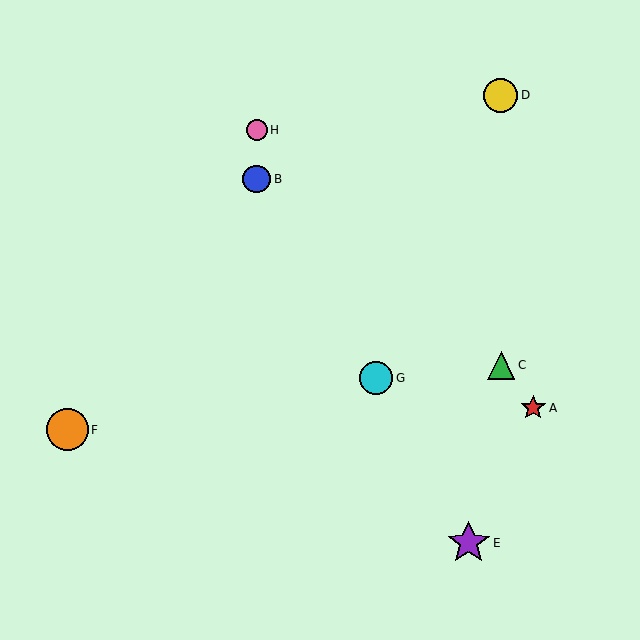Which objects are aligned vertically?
Objects B, H are aligned vertically.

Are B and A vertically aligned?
No, B is at x≈257 and A is at x≈533.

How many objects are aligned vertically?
2 objects (B, H) are aligned vertically.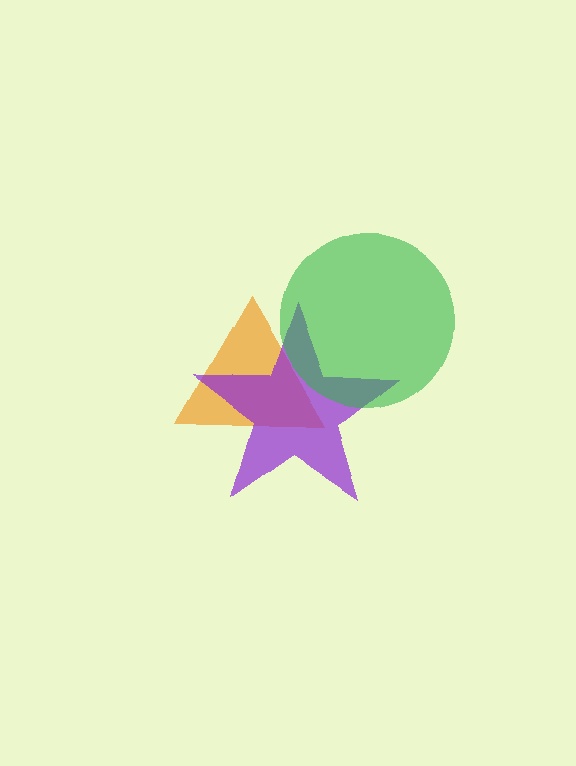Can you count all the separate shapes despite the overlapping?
Yes, there are 3 separate shapes.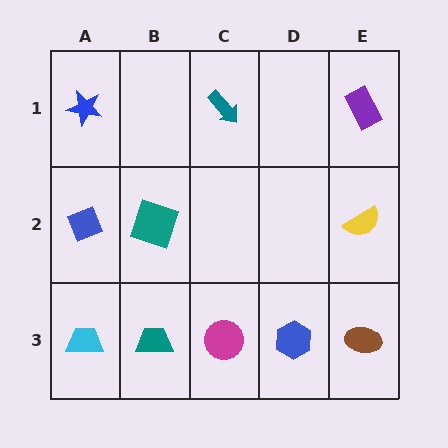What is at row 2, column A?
A blue diamond.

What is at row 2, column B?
A teal square.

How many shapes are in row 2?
3 shapes.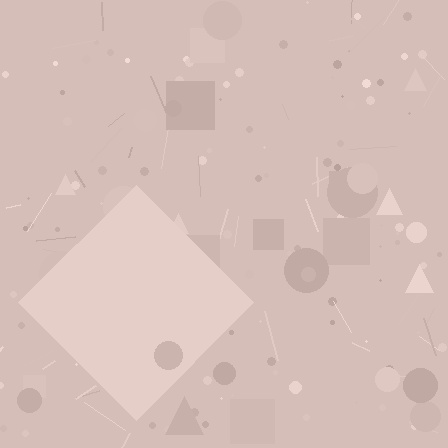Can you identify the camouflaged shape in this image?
The camouflaged shape is a diamond.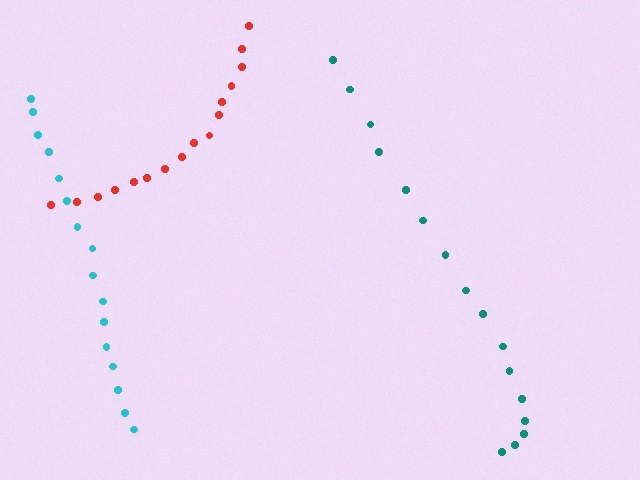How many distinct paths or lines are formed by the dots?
There are 3 distinct paths.